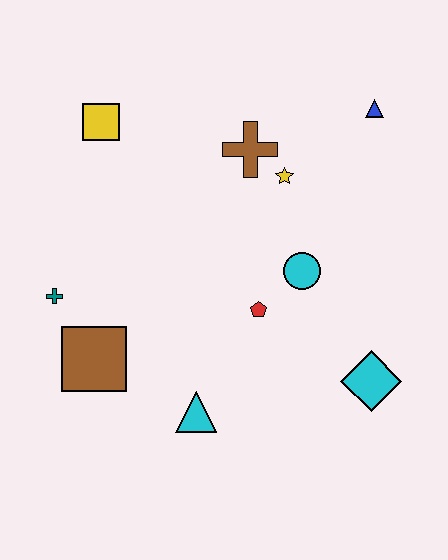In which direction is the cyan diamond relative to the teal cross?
The cyan diamond is to the right of the teal cross.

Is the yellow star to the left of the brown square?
No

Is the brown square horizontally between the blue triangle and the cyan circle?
No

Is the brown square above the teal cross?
No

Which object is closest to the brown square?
The teal cross is closest to the brown square.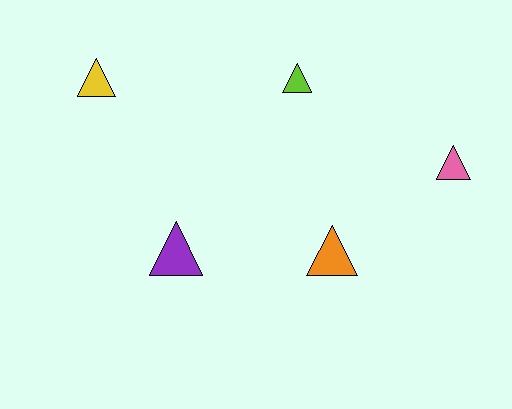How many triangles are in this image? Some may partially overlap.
There are 5 triangles.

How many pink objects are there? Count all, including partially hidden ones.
There is 1 pink object.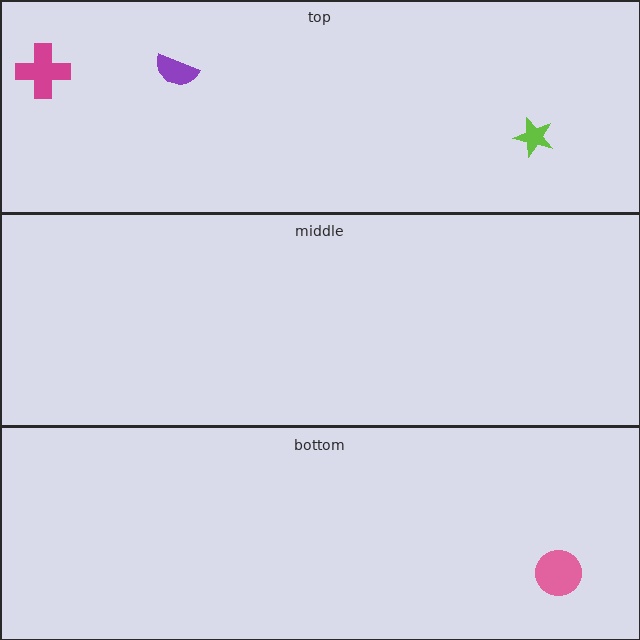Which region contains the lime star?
The top region.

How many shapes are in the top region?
3.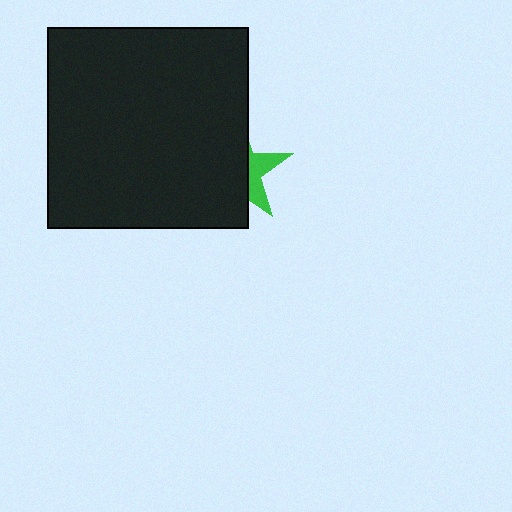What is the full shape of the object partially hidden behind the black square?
The partially hidden object is a green star.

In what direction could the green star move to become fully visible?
The green star could move right. That would shift it out from behind the black square entirely.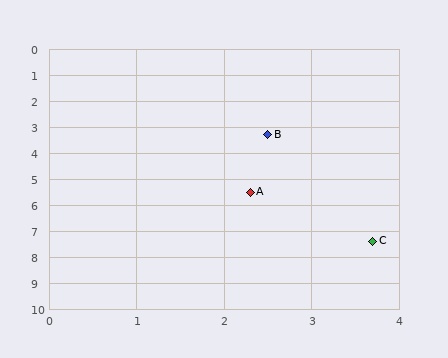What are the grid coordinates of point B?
Point B is at approximately (2.5, 3.3).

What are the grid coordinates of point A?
Point A is at approximately (2.3, 5.5).